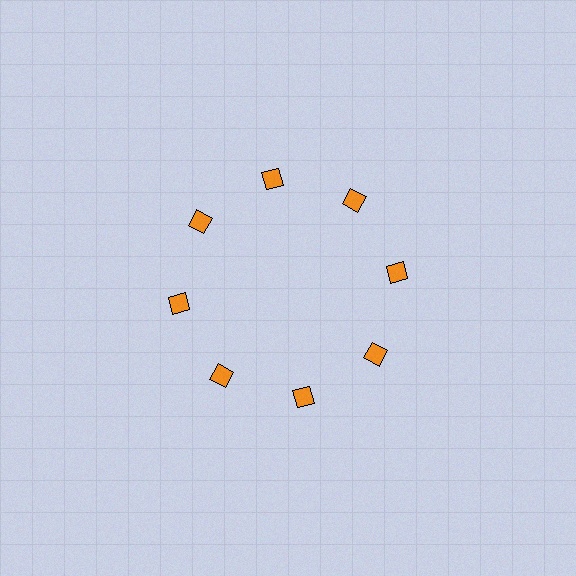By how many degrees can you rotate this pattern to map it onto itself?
The pattern maps onto itself every 45 degrees of rotation.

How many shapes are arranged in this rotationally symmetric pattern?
There are 8 shapes, arranged in 8 groups of 1.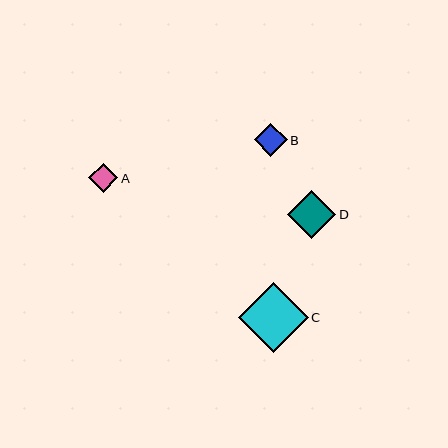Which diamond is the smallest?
Diamond A is the smallest with a size of approximately 29 pixels.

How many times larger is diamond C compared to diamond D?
Diamond C is approximately 1.5 times the size of diamond D.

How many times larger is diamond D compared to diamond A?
Diamond D is approximately 1.6 times the size of diamond A.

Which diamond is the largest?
Diamond C is the largest with a size of approximately 70 pixels.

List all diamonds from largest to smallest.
From largest to smallest: C, D, B, A.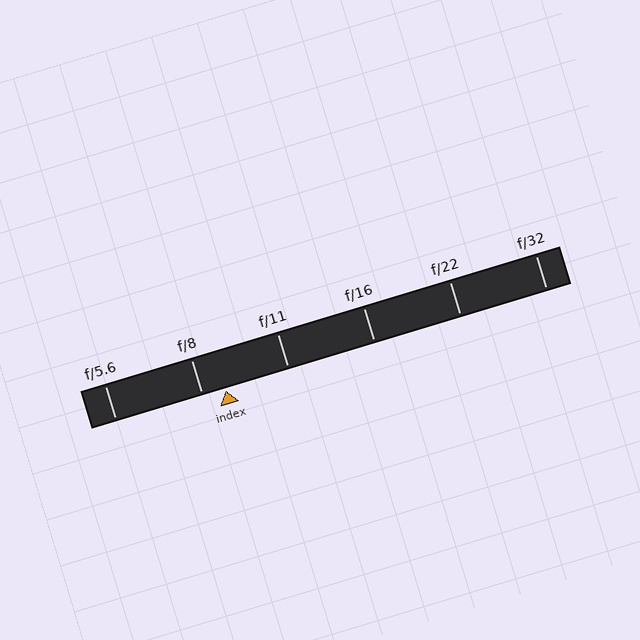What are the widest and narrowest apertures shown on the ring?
The widest aperture shown is f/5.6 and the narrowest is f/32.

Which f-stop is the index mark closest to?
The index mark is closest to f/8.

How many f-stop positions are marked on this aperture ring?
There are 6 f-stop positions marked.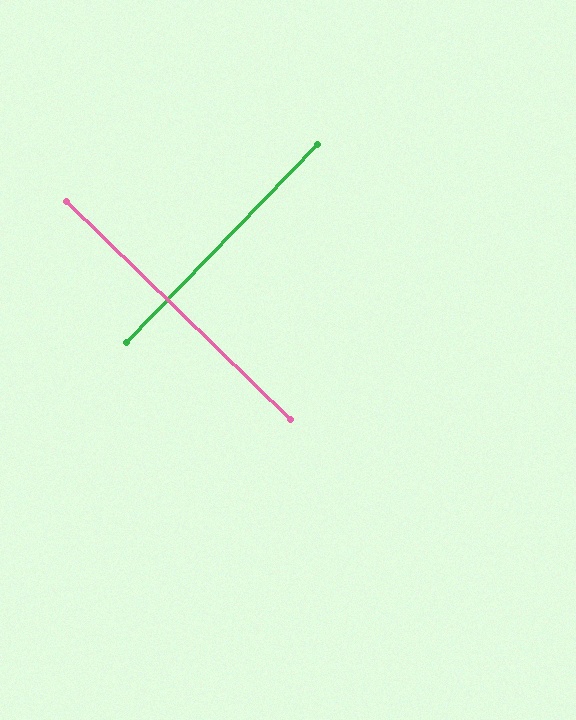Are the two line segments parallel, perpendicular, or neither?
Perpendicular — they meet at approximately 90°.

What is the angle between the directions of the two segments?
Approximately 90 degrees.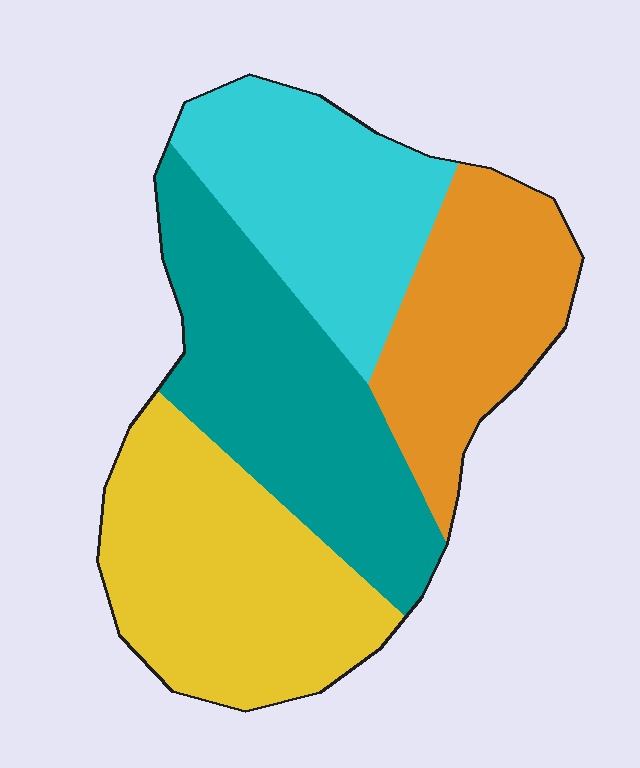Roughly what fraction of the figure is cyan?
Cyan takes up less than a quarter of the figure.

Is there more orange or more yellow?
Yellow.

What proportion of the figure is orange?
Orange covers around 20% of the figure.